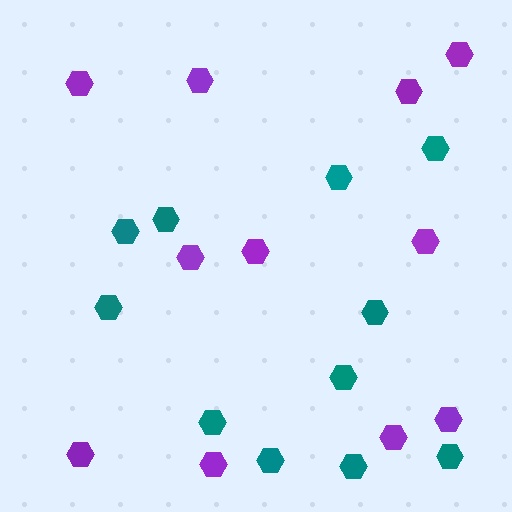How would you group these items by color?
There are 2 groups: one group of purple hexagons (11) and one group of teal hexagons (11).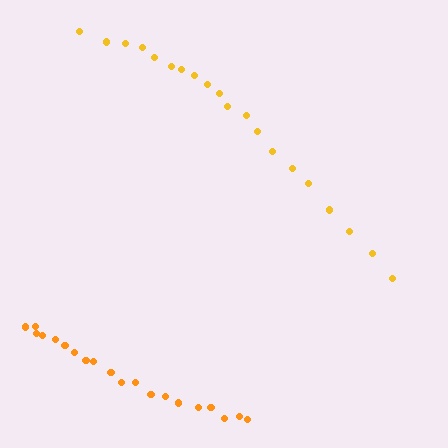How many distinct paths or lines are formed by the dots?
There are 2 distinct paths.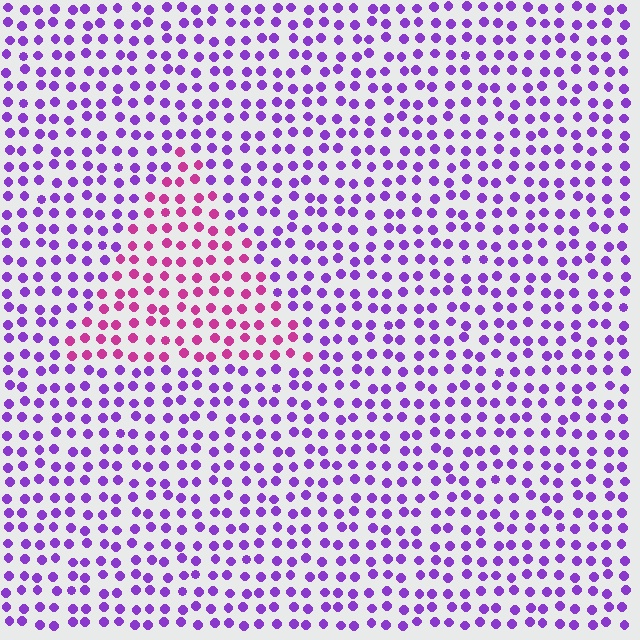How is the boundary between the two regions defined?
The boundary is defined purely by a slight shift in hue (about 46 degrees). Spacing, size, and orientation are identical on both sides.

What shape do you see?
I see a triangle.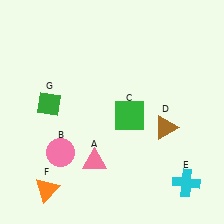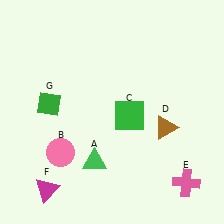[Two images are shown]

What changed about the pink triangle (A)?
In Image 1, A is pink. In Image 2, it changed to green.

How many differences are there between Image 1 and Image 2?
There are 3 differences between the two images.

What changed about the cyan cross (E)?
In Image 1, E is cyan. In Image 2, it changed to pink.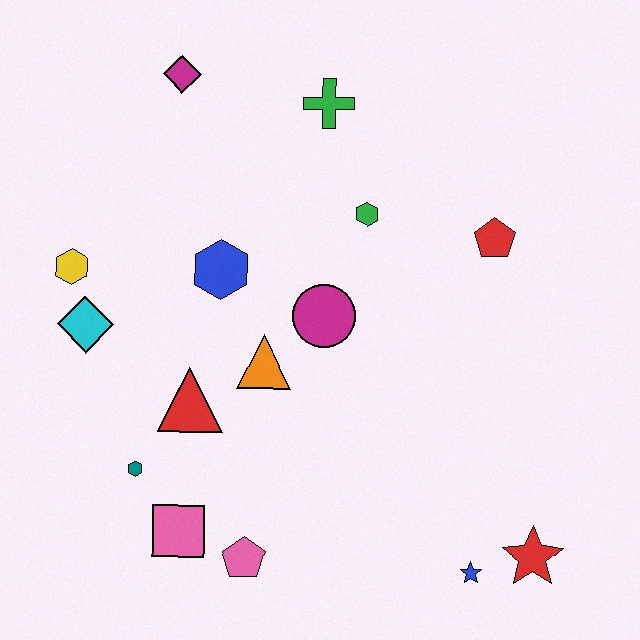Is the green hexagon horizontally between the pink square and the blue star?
Yes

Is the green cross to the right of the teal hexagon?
Yes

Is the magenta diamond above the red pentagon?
Yes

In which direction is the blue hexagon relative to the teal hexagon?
The blue hexagon is above the teal hexagon.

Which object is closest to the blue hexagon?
The orange triangle is closest to the blue hexagon.